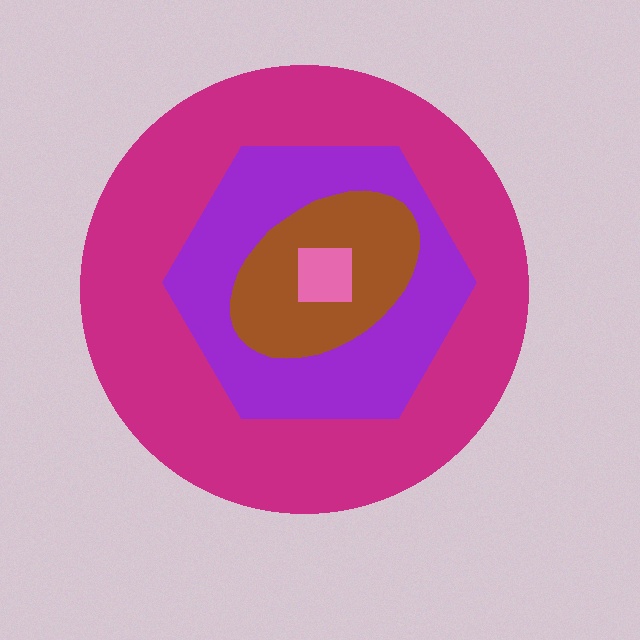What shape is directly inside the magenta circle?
The purple hexagon.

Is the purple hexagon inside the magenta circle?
Yes.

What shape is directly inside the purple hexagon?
The brown ellipse.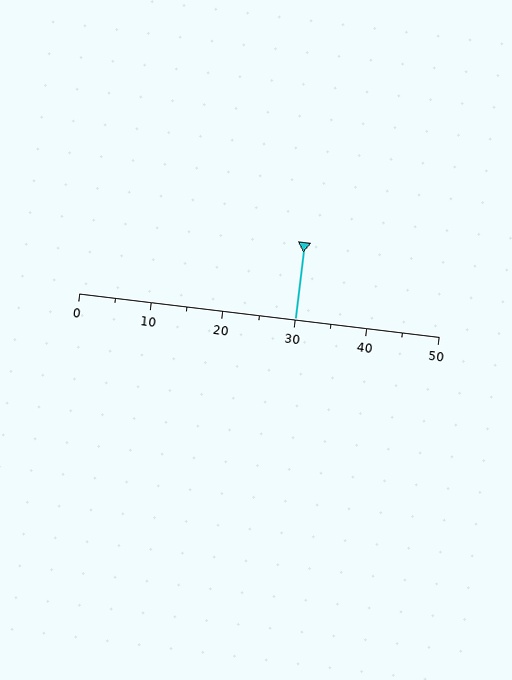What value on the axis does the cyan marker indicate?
The marker indicates approximately 30.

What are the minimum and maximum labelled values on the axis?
The axis runs from 0 to 50.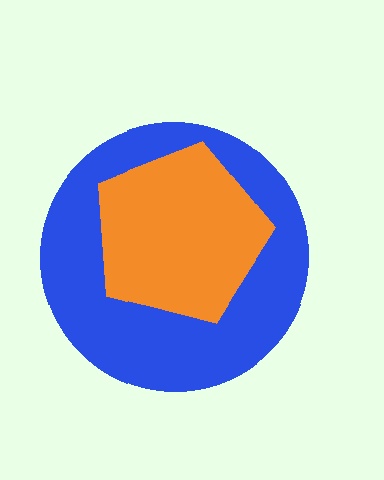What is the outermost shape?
The blue circle.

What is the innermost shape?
The orange pentagon.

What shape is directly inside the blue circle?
The orange pentagon.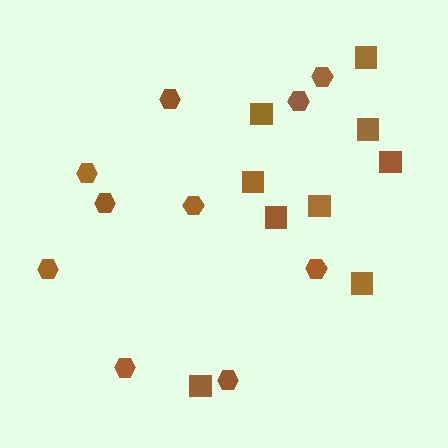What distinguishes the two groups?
There are 2 groups: one group of hexagons (10) and one group of squares (9).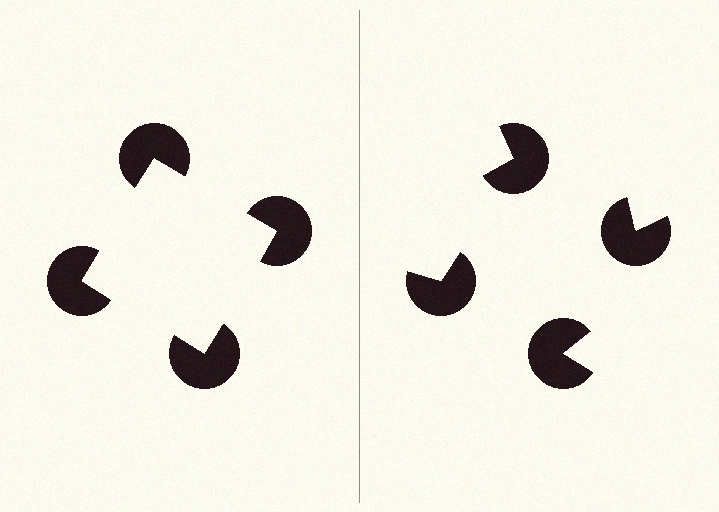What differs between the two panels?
The pac-man discs are positioned identically on both sides; only the wedge orientations differ. On the left they align to a square; on the right they are misaligned.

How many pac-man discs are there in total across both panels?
8 — 4 on each side.